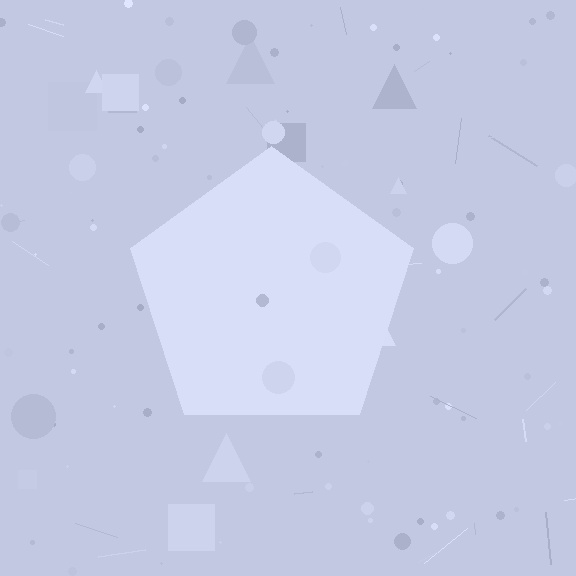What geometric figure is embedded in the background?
A pentagon is embedded in the background.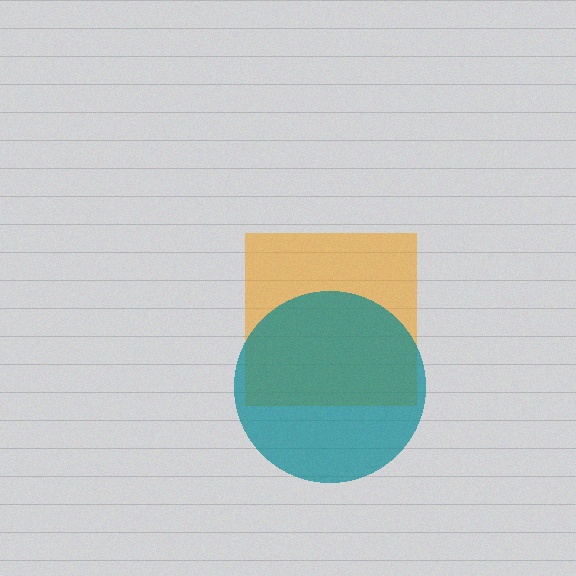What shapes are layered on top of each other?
The layered shapes are: an orange square, a teal circle.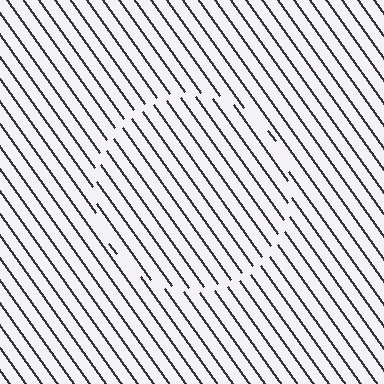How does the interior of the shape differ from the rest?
The interior of the shape contains the same grating, shifted by half a period — the contour is defined by the phase discontinuity where line-ends from the inner and outer gratings abut.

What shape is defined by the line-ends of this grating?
An illusory circle. The interior of the shape contains the same grating, shifted by half a period — the contour is defined by the phase discontinuity where line-ends from the inner and outer gratings abut.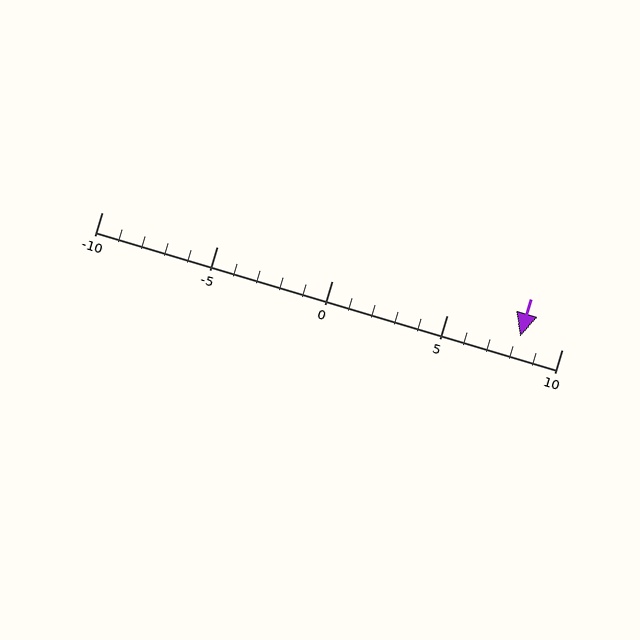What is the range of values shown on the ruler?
The ruler shows values from -10 to 10.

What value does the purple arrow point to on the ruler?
The purple arrow points to approximately 8.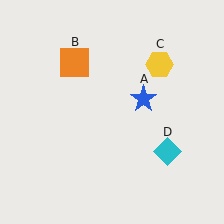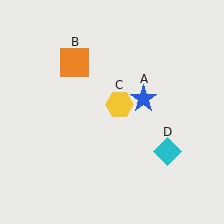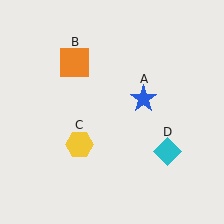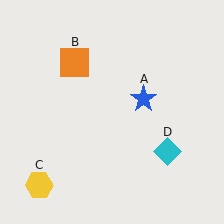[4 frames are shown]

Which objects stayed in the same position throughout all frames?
Blue star (object A) and orange square (object B) and cyan diamond (object D) remained stationary.